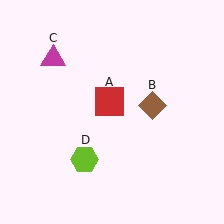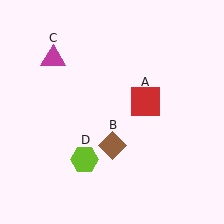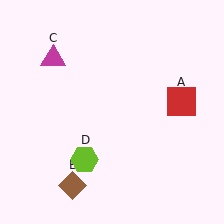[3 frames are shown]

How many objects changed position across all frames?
2 objects changed position: red square (object A), brown diamond (object B).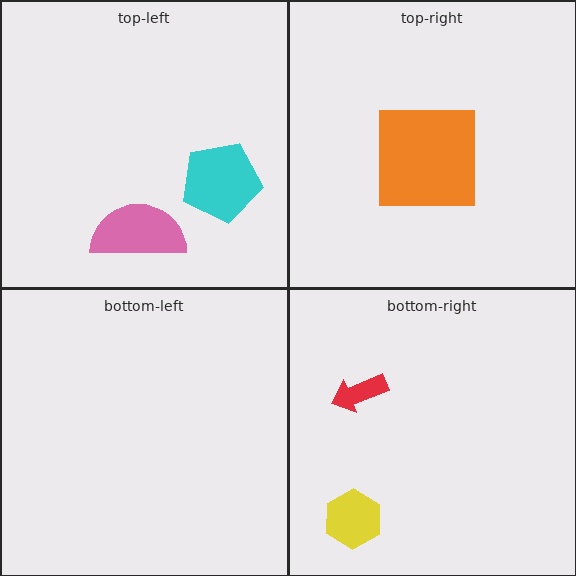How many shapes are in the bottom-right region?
2.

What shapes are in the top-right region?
The orange square.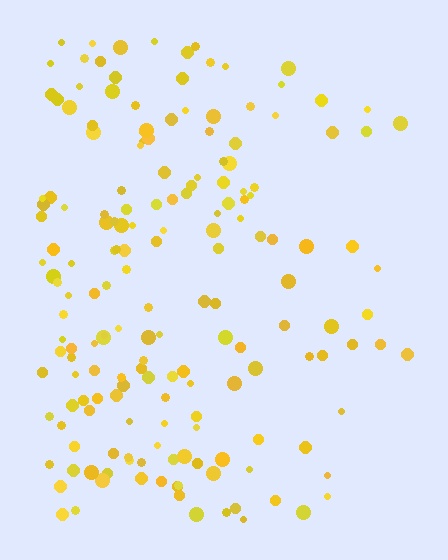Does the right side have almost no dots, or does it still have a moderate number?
Still a moderate number, just noticeably fewer than the left.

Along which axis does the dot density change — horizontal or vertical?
Horizontal.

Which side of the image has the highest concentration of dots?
The left.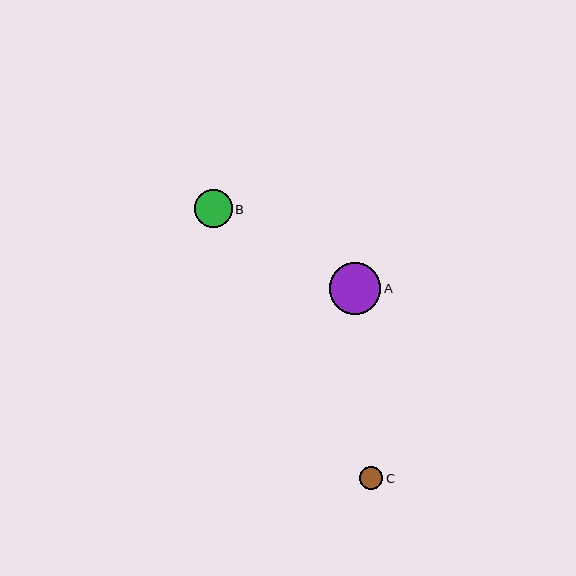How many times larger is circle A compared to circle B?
Circle A is approximately 1.4 times the size of circle B.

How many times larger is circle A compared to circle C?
Circle A is approximately 2.2 times the size of circle C.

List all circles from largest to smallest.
From largest to smallest: A, B, C.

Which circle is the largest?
Circle A is the largest with a size of approximately 52 pixels.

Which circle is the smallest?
Circle C is the smallest with a size of approximately 23 pixels.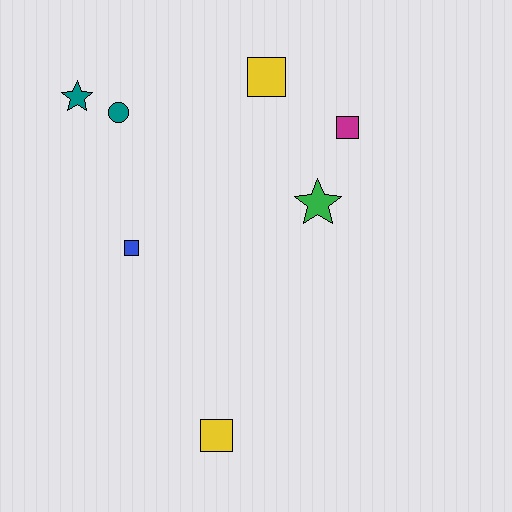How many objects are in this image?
There are 7 objects.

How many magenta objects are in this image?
There is 1 magenta object.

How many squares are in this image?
There are 4 squares.